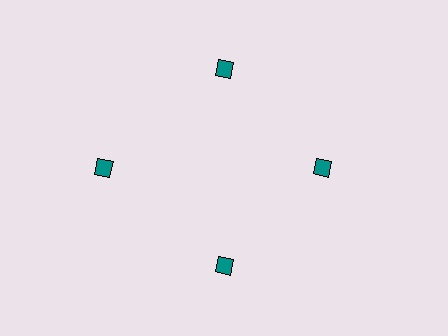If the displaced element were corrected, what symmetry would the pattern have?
It would have 4-fold rotational symmetry — the pattern would map onto itself every 90 degrees.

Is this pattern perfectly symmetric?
No. The 4 teal diamonds are arranged in a ring, but one element near the 9 o'clock position is pushed outward from the center, breaking the 4-fold rotational symmetry.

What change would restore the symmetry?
The symmetry would be restored by moving it inward, back onto the ring so that all 4 diamonds sit at equal angles and equal distance from the center.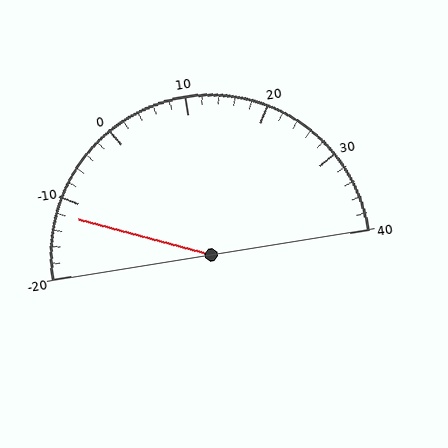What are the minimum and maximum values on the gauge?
The gauge ranges from -20 to 40.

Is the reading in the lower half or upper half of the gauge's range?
The reading is in the lower half of the range (-20 to 40).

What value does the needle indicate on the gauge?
The needle indicates approximately -12.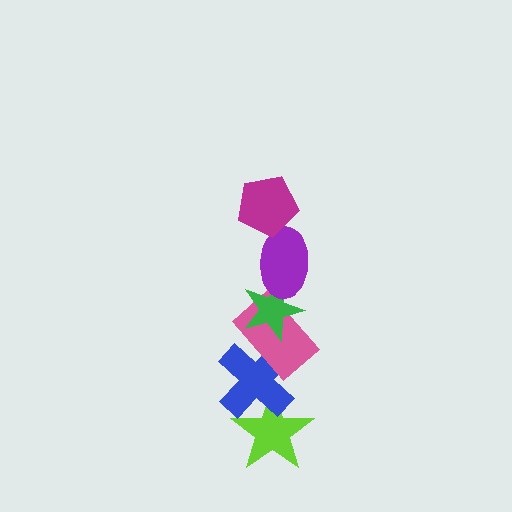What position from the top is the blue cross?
The blue cross is 5th from the top.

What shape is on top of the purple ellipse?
The magenta pentagon is on top of the purple ellipse.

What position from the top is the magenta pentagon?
The magenta pentagon is 1st from the top.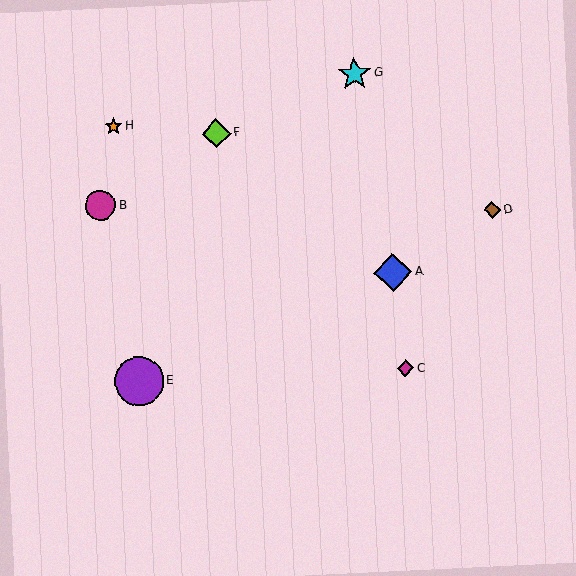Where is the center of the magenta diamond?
The center of the magenta diamond is at (406, 368).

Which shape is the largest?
The purple circle (labeled E) is the largest.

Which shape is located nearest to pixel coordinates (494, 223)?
The brown diamond (labeled D) at (492, 210) is nearest to that location.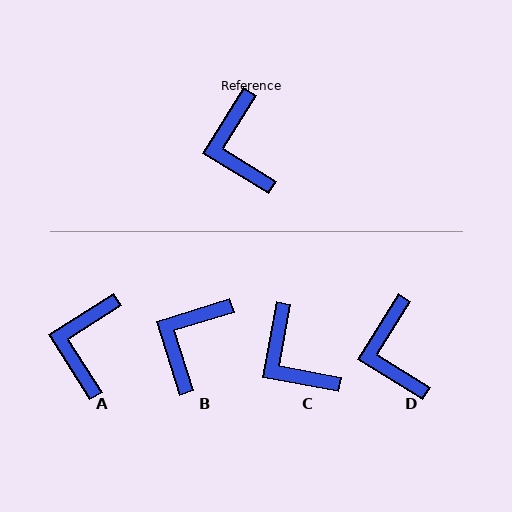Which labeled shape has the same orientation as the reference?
D.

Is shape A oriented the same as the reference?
No, it is off by about 26 degrees.